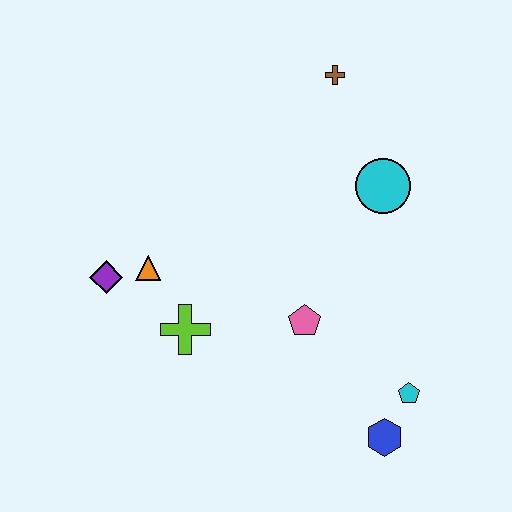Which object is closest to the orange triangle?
The purple diamond is closest to the orange triangle.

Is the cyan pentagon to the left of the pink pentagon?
No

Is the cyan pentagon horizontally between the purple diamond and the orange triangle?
No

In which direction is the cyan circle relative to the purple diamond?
The cyan circle is to the right of the purple diamond.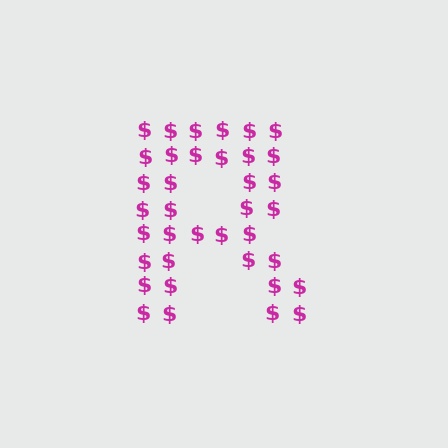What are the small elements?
The small elements are dollar signs.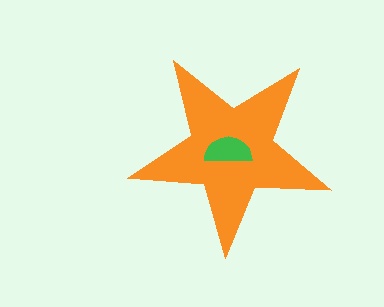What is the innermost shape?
The green semicircle.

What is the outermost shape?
The orange star.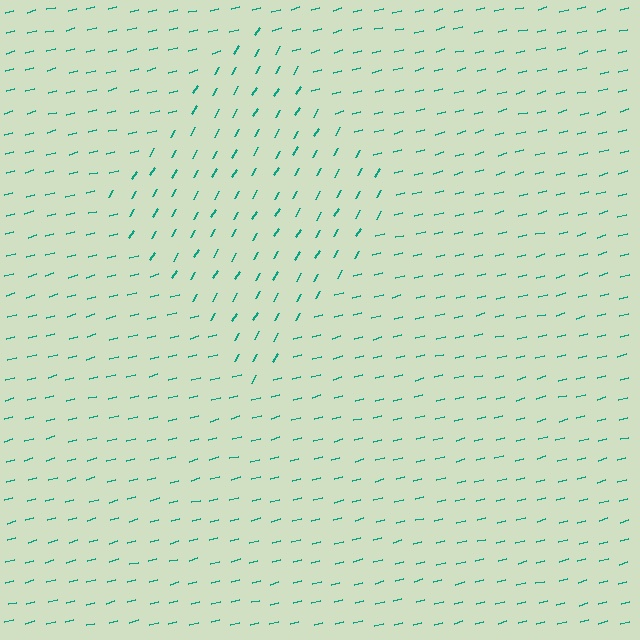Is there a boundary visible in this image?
Yes, there is a texture boundary formed by a change in line orientation.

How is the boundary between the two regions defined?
The boundary is defined purely by a change in line orientation (approximately 45 degrees difference). All lines are the same color and thickness.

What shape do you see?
I see a diamond.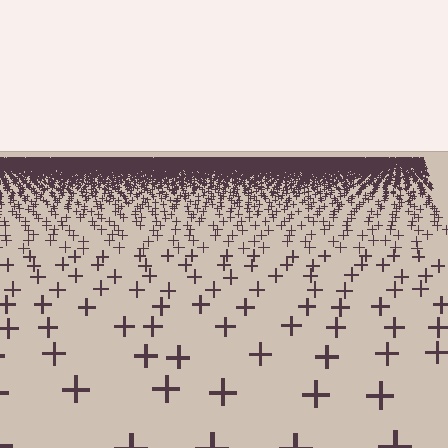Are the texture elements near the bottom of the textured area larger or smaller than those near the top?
Larger. Near the bottom, elements are closer to the viewer and appear at a bigger on-screen size.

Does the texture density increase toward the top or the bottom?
Density increases toward the top.